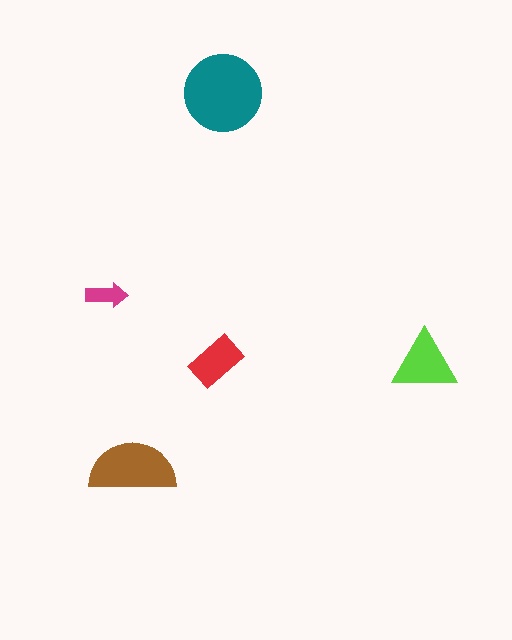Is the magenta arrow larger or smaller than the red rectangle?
Smaller.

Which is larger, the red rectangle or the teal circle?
The teal circle.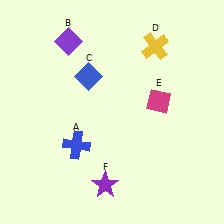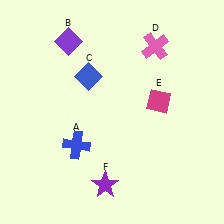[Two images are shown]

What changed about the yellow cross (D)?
In Image 1, D is yellow. In Image 2, it changed to pink.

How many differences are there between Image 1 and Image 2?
There is 1 difference between the two images.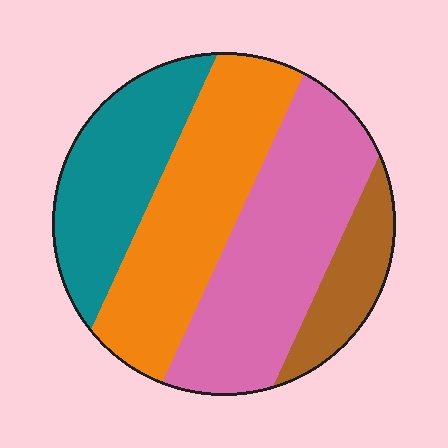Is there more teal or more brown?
Teal.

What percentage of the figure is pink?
Pink covers 35% of the figure.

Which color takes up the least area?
Brown, at roughly 10%.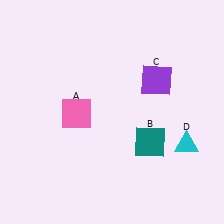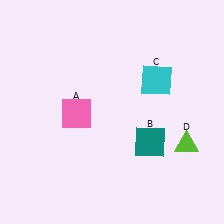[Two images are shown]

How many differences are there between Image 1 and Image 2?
There are 2 differences between the two images.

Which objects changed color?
C changed from purple to cyan. D changed from cyan to lime.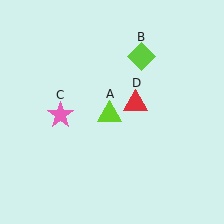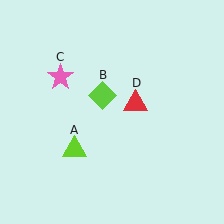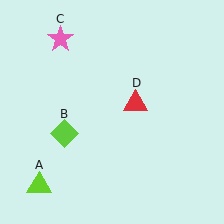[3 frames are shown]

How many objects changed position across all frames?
3 objects changed position: lime triangle (object A), lime diamond (object B), pink star (object C).